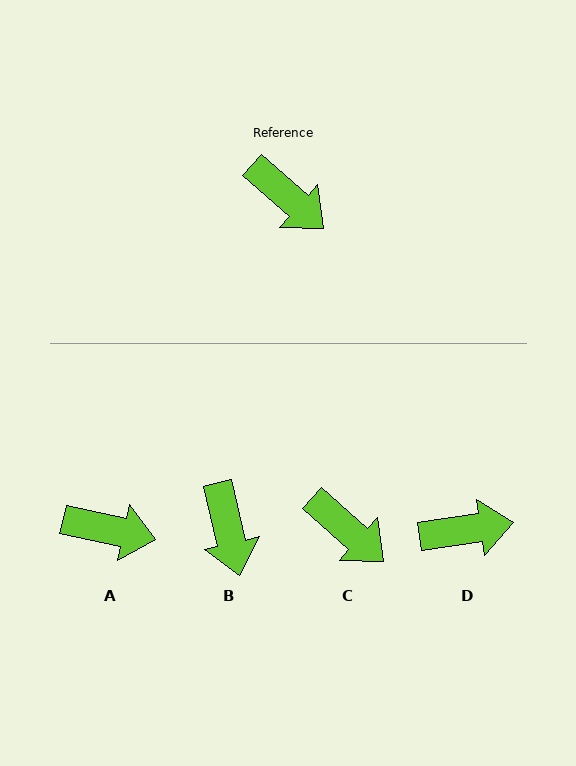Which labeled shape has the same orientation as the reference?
C.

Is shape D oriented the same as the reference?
No, it is off by about 50 degrees.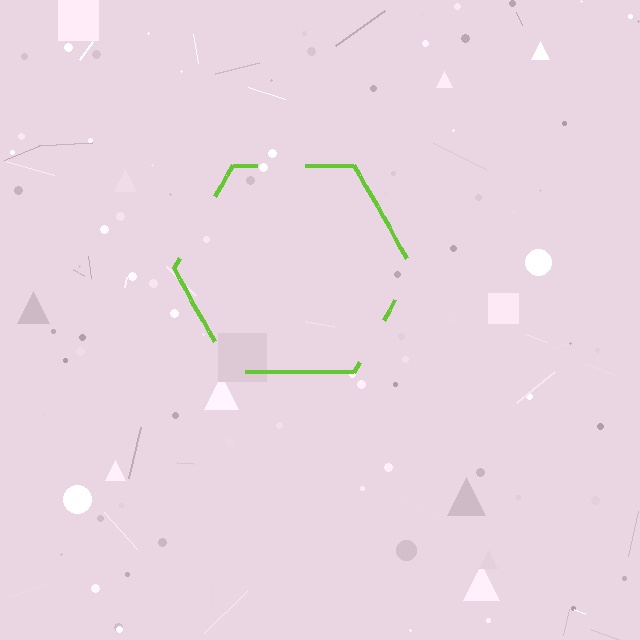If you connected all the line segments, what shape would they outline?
They would outline a hexagon.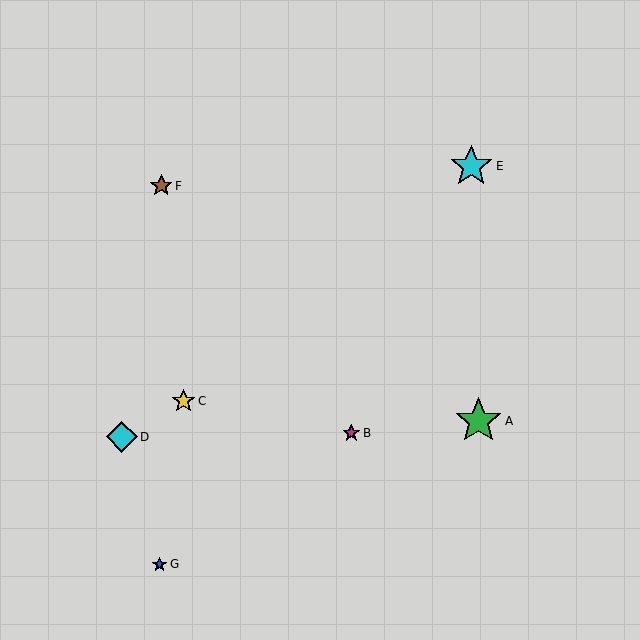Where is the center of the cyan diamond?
The center of the cyan diamond is at (122, 437).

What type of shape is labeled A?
Shape A is a green star.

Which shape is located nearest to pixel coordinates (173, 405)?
The yellow star (labeled C) at (183, 401) is nearest to that location.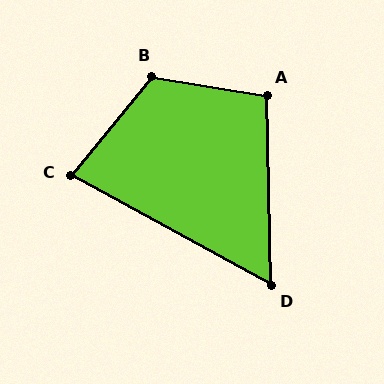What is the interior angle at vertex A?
Approximately 101 degrees (obtuse).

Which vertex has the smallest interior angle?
D, at approximately 60 degrees.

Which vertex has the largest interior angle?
B, at approximately 120 degrees.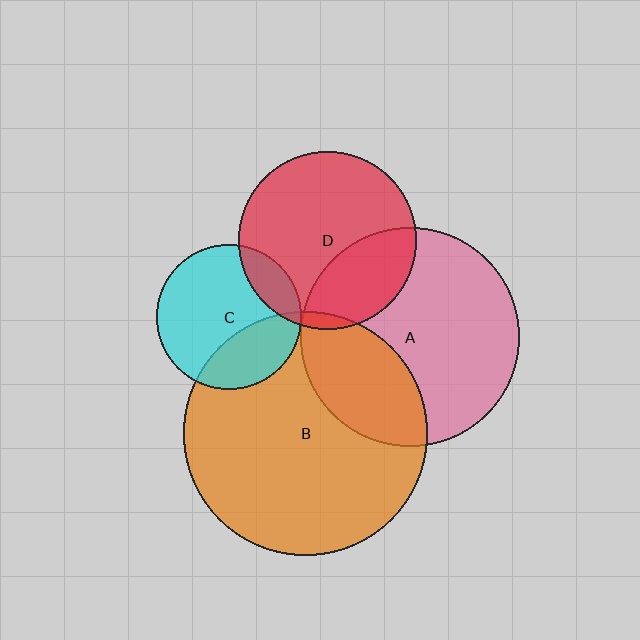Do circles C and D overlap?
Yes.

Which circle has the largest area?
Circle B (orange).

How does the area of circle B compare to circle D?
Approximately 1.9 times.